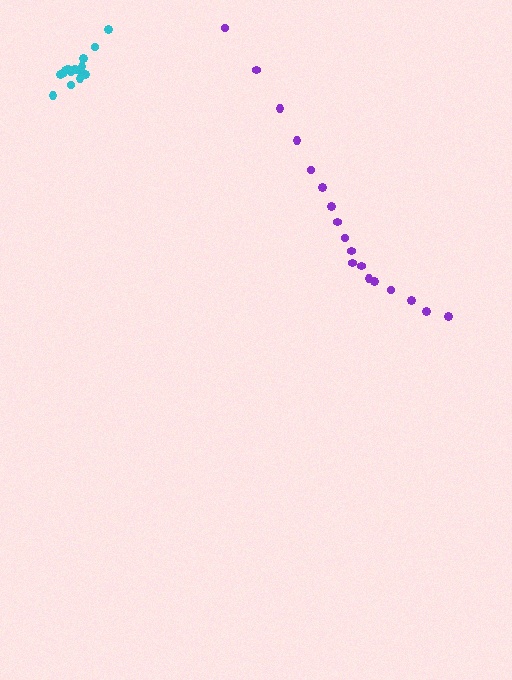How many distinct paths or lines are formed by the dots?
There are 2 distinct paths.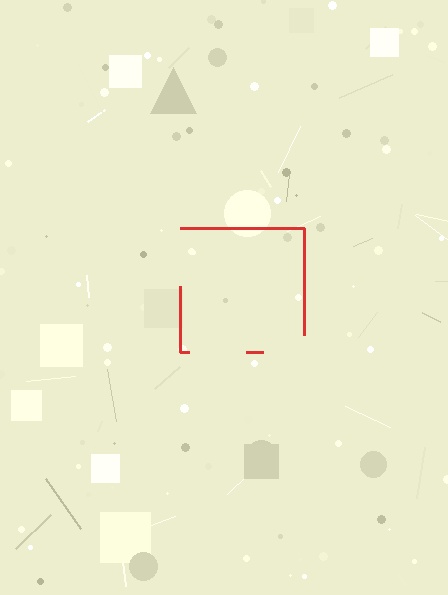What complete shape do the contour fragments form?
The contour fragments form a square.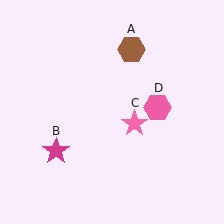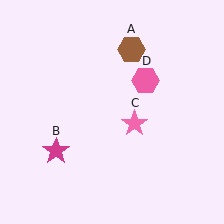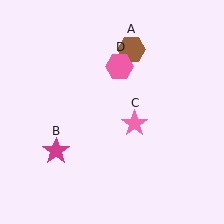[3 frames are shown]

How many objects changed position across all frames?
1 object changed position: pink hexagon (object D).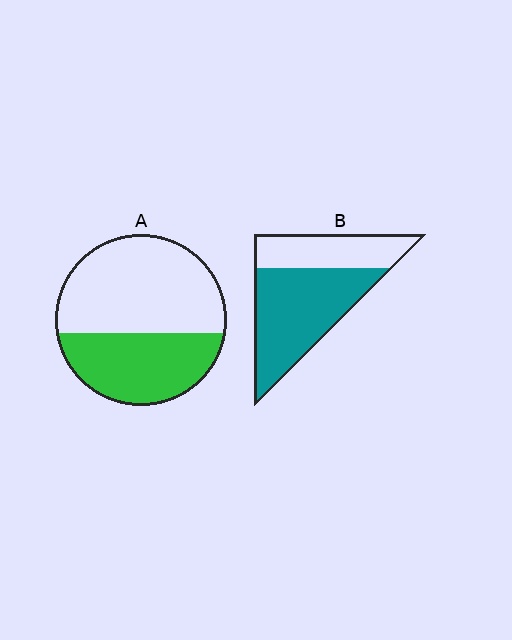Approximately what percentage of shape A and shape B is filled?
A is approximately 40% and B is approximately 65%.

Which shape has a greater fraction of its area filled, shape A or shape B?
Shape B.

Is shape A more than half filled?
No.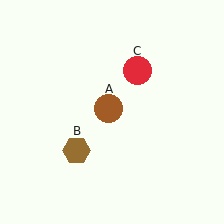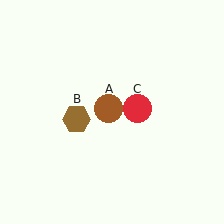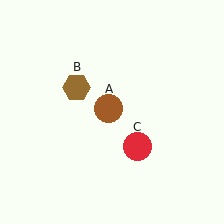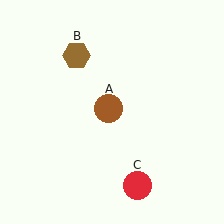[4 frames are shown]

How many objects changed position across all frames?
2 objects changed position: brown hexagon (object B), red circle (object C).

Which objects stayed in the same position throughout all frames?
Brown circle (object A) remained stationary.